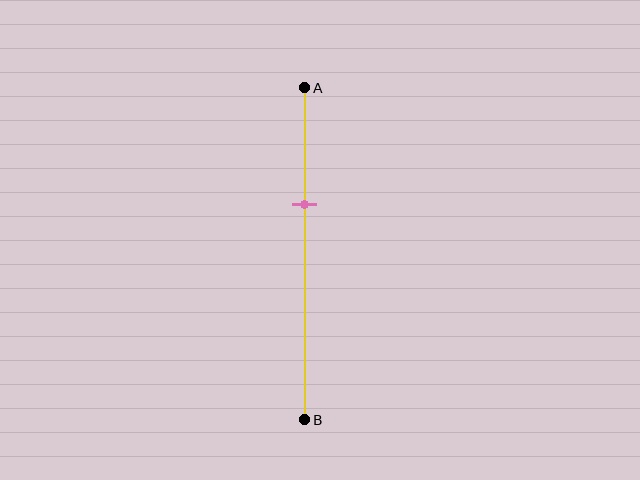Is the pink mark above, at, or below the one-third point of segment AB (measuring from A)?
The pink mark is approximately at the one-third point of segment AB.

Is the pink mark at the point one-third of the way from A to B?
Yes, the mark is approximately at the one-third point.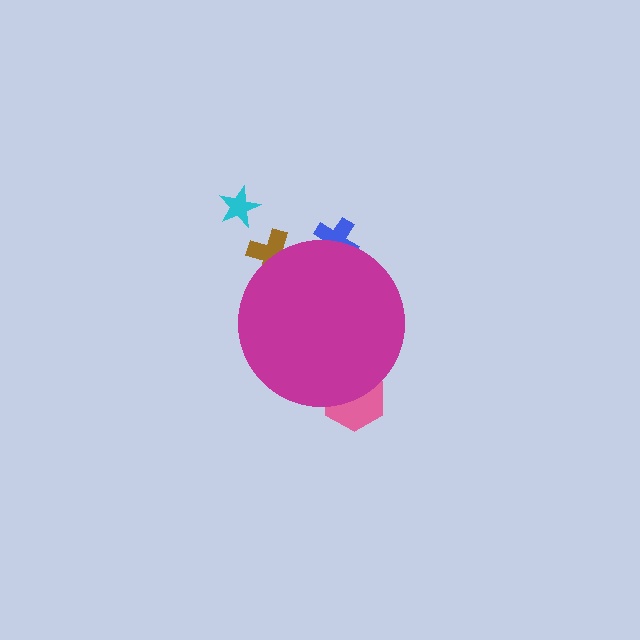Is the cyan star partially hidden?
No, the cyan star is fully visible.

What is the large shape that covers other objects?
A magenta circle.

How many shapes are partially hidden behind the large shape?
3 shapes are partially hidden.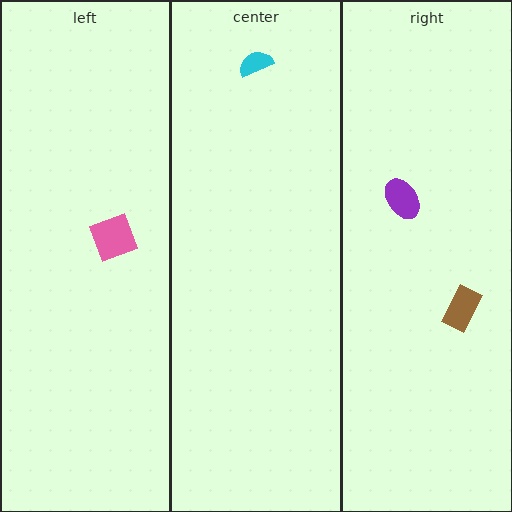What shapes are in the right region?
The brown rectangle, the purple ellipse.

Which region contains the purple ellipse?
The right region.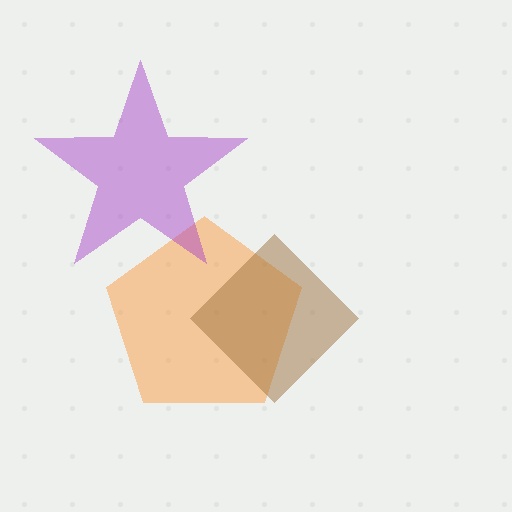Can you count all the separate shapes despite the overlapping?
Yes, there are 3 separate shapes.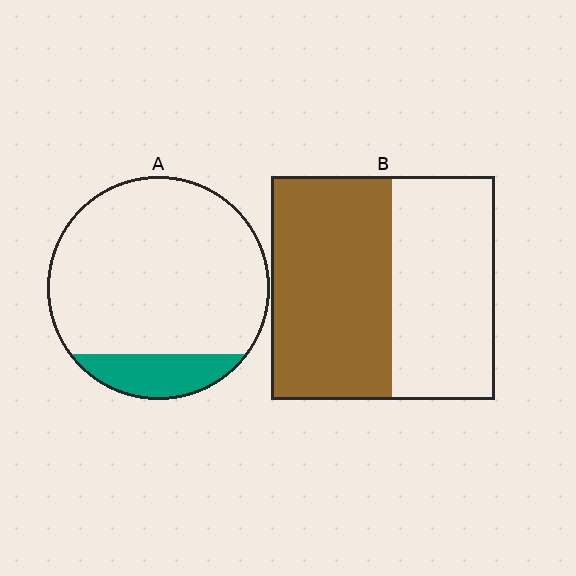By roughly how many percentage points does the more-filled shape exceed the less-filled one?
By roughly 40 percentage points (B over A).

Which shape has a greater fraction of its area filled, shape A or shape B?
Shape B.